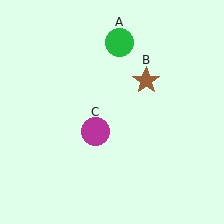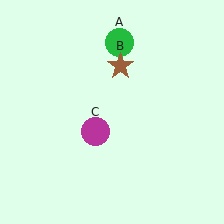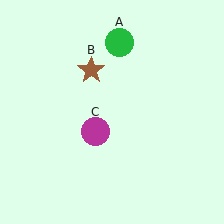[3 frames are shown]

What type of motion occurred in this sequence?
The brown star (object B) rotated counterclockwise around the center of the scene.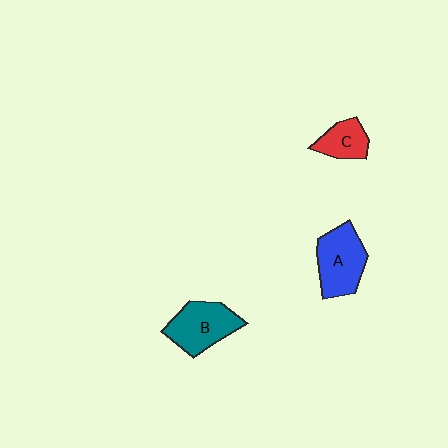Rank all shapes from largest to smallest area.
From largest to smallest: A (blue), B (teal), C (red).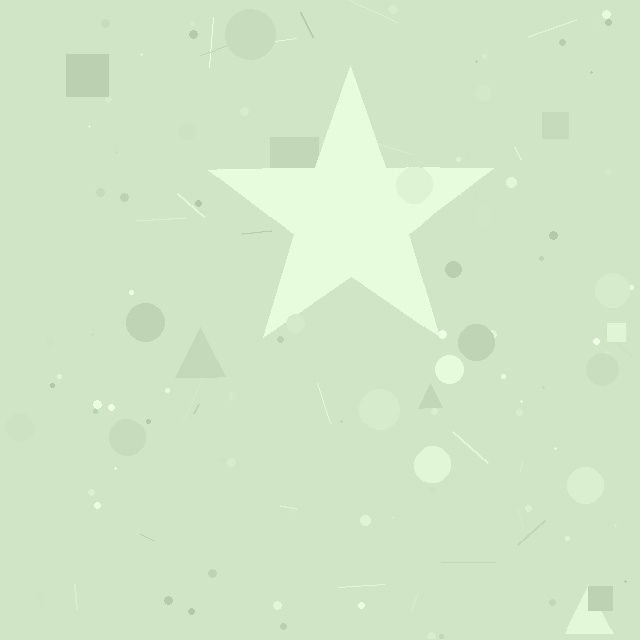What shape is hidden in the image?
A star is hidden in the image.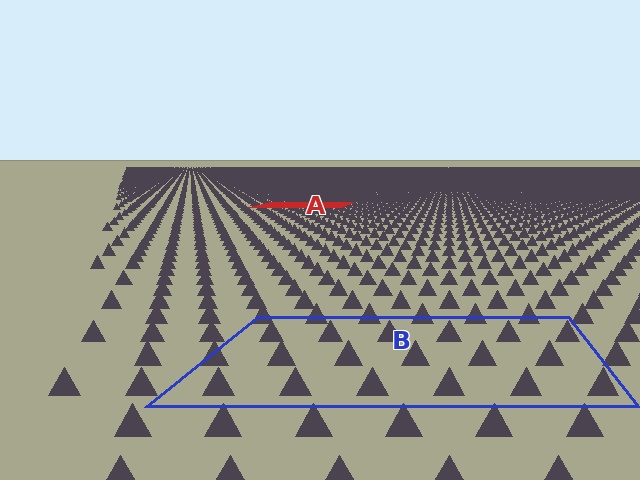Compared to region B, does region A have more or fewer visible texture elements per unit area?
Region A has more texture elements per unit area — they are packed more densely because it is farther away.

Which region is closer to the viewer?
Region B is closer. The texture elements there are larger and more spread out.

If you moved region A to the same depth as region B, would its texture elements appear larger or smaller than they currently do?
They would appear larger. At a closer depth, the same texture elements are projected at a bigger on-screen size.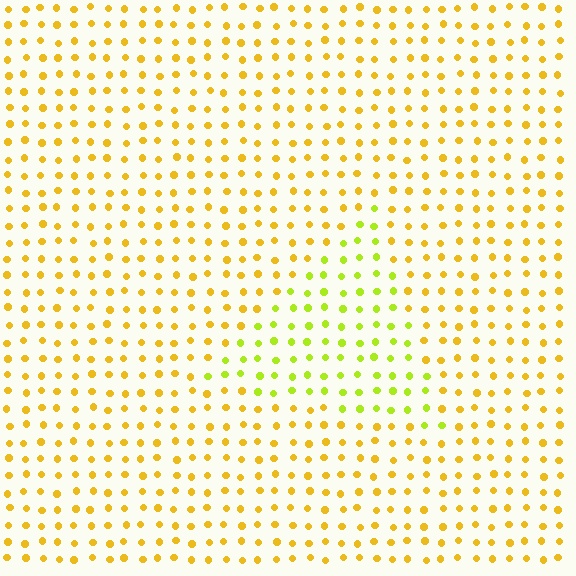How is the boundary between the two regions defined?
The boundary is defined purely by a slight shift in hue (about 34 degrees). Spacing, size, and orientation are identical on both sides.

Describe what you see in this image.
The image is filled with small yellow elements in a uniform arrangement. A triangle-shaped region is visible where the elements are tinted to a slightly different hue, forming a subtle color boundary.